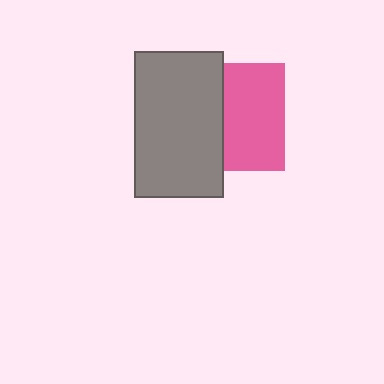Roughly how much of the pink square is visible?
About half of it is visible (roughly 57%).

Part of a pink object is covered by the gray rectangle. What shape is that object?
It is a square.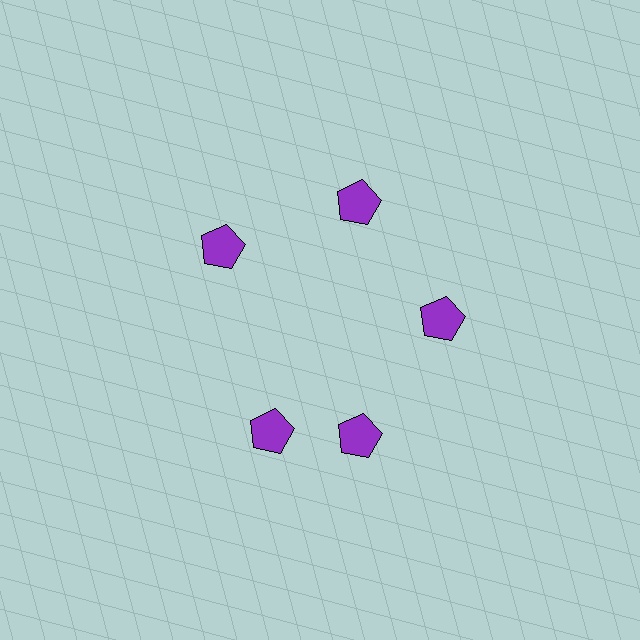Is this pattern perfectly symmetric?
No. The 5 purple pentagons are arranged in a ring, but one element near the 8 o'clock position is rotated out of alignment along the ring, breaking the 5-fold rotational symmetry.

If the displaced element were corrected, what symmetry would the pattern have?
It would have 5-fold rotational symmetry — the pattern would map onto itself every 72 degrees.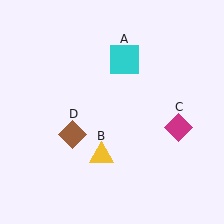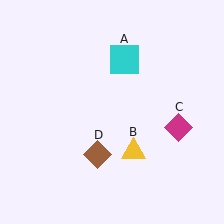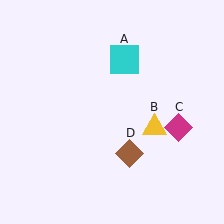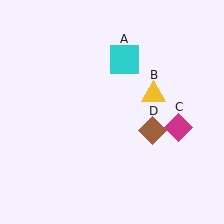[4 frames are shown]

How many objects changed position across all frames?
2 objects changed position: yellow triangle (object B), brown diamond (object D).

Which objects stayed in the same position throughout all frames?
Cyan square (object A) and magenta diamond (object C) remained stationary.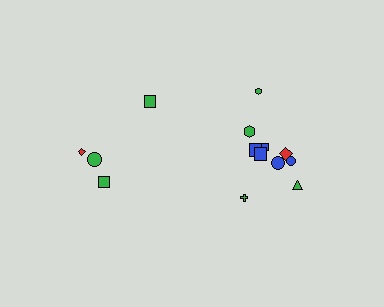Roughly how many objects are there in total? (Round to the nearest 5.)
Roughly 15 objects in total.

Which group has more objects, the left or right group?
The right group.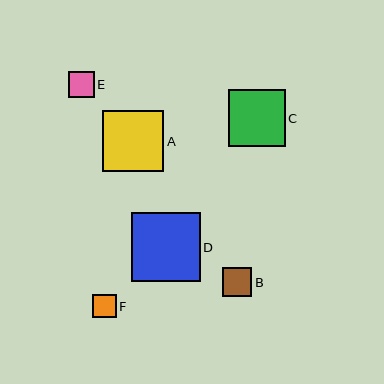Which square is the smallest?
Square F is the smallest with a size of approximately 23 pixels.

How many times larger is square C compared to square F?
Square C is approximately 2.5 times the size of square F.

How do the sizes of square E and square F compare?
Square E and square F are approximately the same size.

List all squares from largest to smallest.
From largest to smallest: D, A, C, B, E, F.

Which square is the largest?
Square D is the largest with a size of approximately 69 pixels.